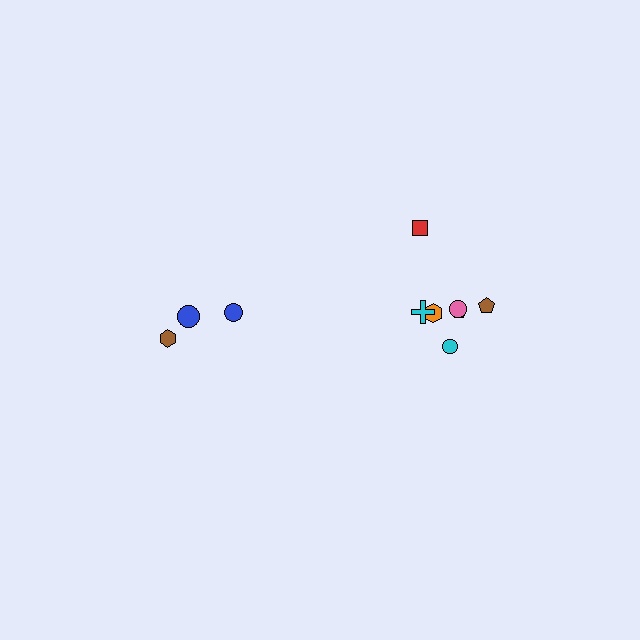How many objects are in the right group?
There are 7 objects.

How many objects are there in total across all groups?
There are 10 objects.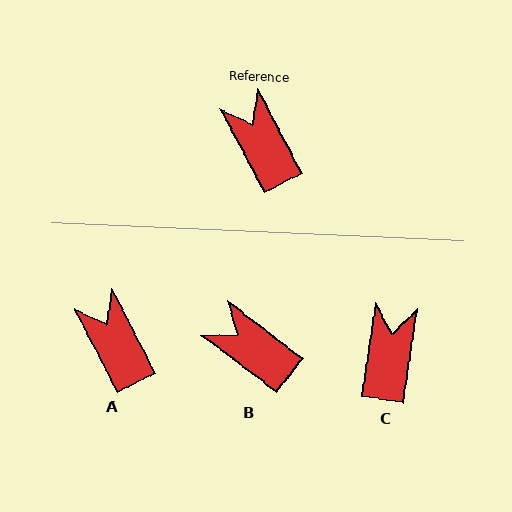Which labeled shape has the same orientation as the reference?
A.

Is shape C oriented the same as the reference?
No, it is off by about 36 degrees.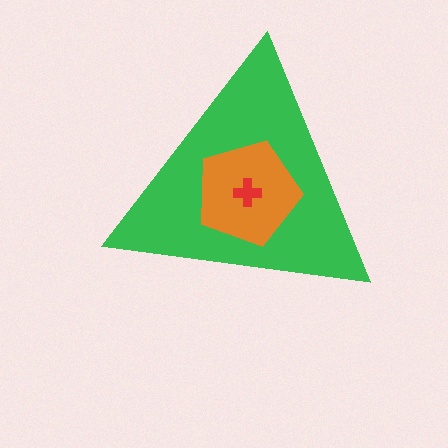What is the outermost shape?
The green triangle.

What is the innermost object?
The red cross.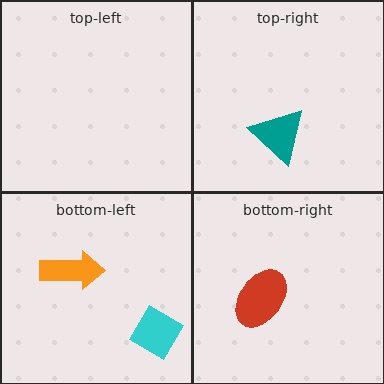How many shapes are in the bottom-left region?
2.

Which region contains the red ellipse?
The bottom-right region.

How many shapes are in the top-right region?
1.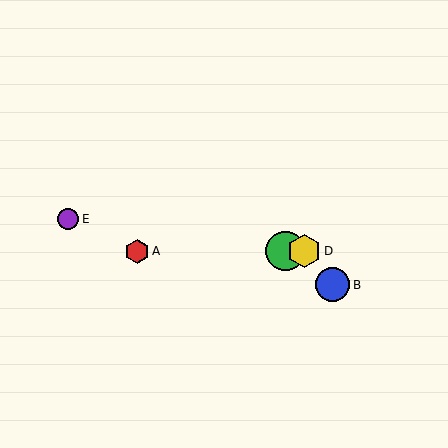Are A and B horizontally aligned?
No, A is at y≈251 and B is at y≈285.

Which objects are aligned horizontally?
Objects A, C, D are aligned horizontally.